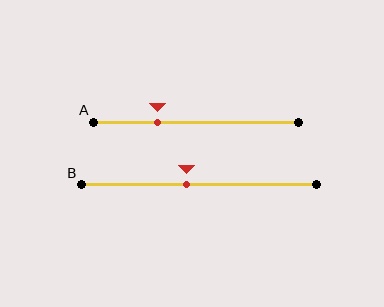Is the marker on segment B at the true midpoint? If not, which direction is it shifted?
No, the marker on segment B is shifted to the left by about 5% of the segment length.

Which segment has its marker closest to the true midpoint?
Segment B has its marker closest to the true midpoint.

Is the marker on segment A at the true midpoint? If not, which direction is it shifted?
No, the marker on segment A is shifted to the left by about 19% of the segment length.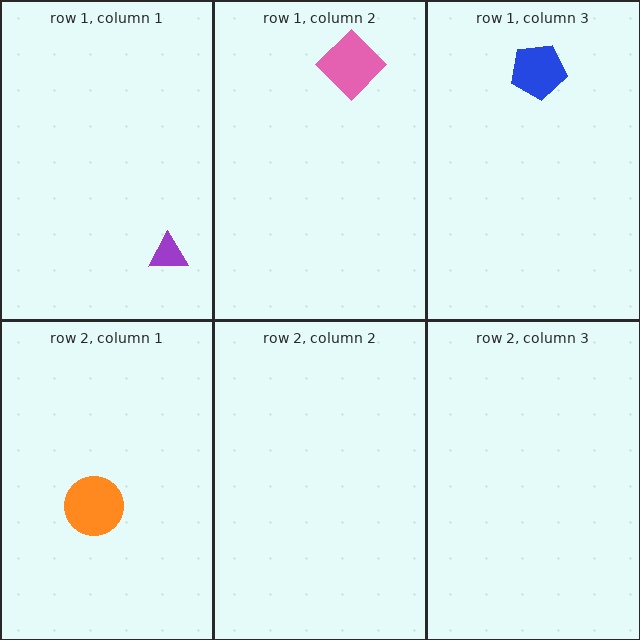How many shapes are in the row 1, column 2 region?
1.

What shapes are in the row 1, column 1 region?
The purple triangle.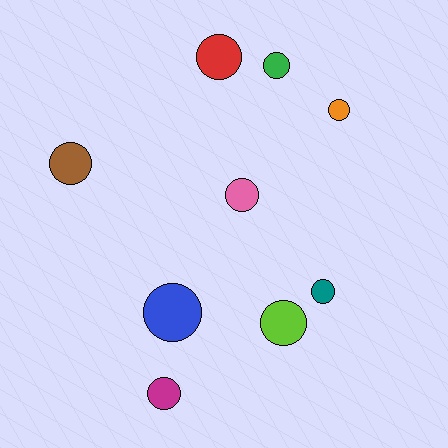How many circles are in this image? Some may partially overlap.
There are 9 circles.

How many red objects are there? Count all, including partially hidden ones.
There is 1 red object.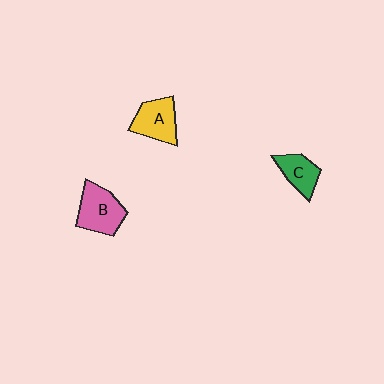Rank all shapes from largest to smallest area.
From largest to smallest: B (pink), A (yellow), C (green).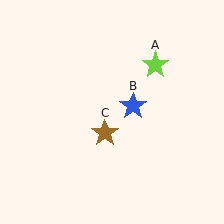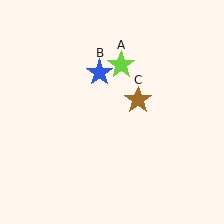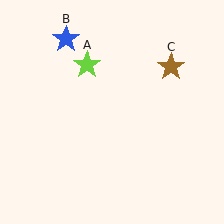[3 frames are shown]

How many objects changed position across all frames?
3 objects changed position: lime star (object A), blue star (object B), brown star (object C).